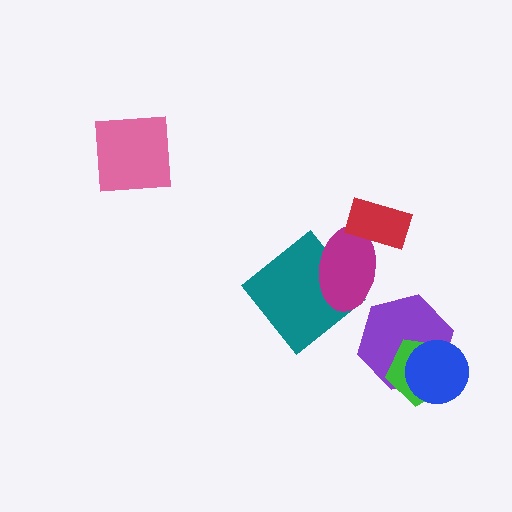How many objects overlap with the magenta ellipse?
2 objects overlap with the magenta ellipse.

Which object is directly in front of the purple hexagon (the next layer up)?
The green pentagon is directly in front of the purple hexagon.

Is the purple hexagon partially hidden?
Yes, it is partially covered by another shape.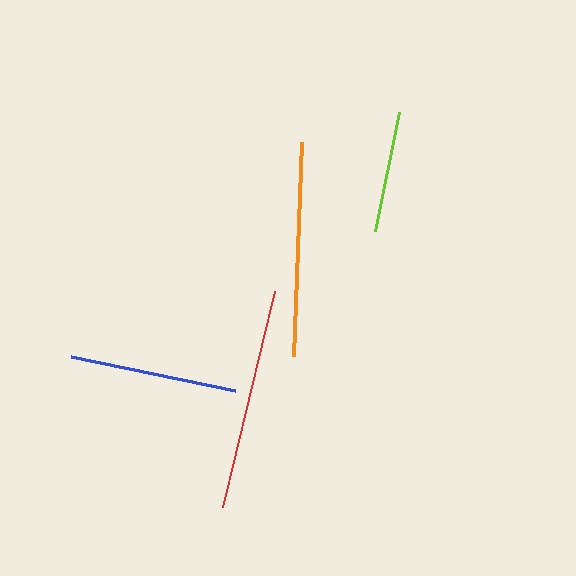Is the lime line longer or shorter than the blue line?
The blue line is longer than the lime line.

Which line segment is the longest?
The red line is the longest at approximately 222 pixels.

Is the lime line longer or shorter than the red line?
The red line is longer than the lime line.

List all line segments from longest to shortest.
From longest to shortest: red, orange, blue, lime.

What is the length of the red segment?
The red segment is approximately 222 pixels long.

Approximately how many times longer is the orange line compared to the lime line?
The orange line is approximately 1.8 times the length of the lime line.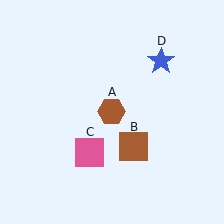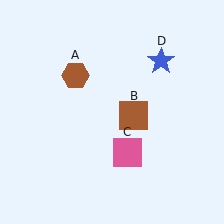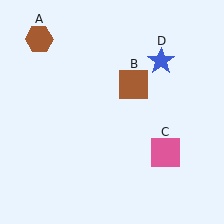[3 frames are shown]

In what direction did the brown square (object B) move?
The brown square (object B) moved up.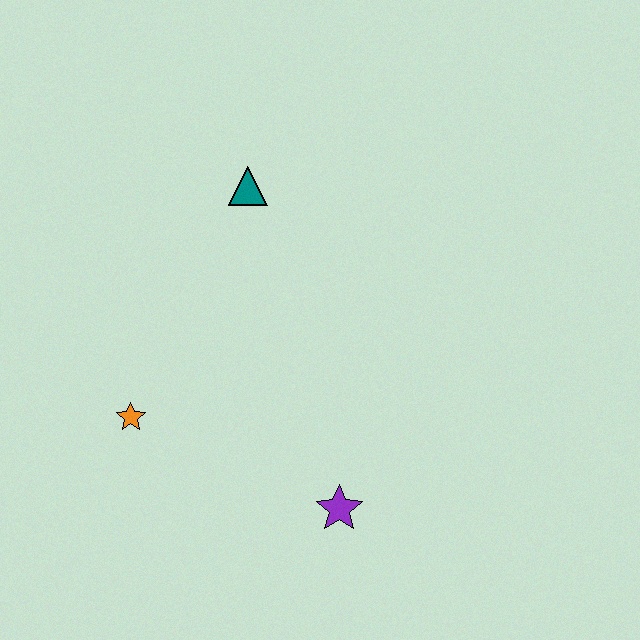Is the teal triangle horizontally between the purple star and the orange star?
Yes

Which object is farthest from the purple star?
The teal triangle is farthest from the purple star.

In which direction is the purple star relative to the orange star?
The purple star is to the right of the orange star.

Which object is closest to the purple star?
The orange star is closest to the purple star.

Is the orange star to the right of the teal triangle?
No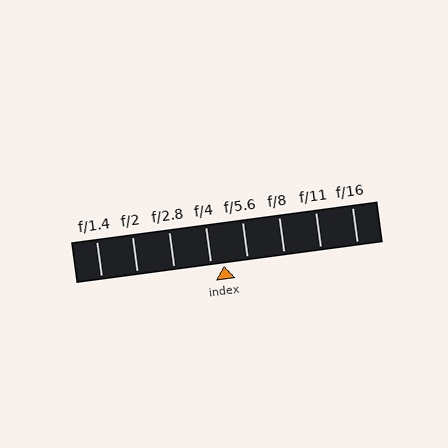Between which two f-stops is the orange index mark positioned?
The index mark is between f/4 and f/5.6.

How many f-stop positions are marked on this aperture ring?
There are 8 f-stop positions marked.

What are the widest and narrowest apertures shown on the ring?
The widest aperture shown is f/1.4 and the narrowest is f/16.